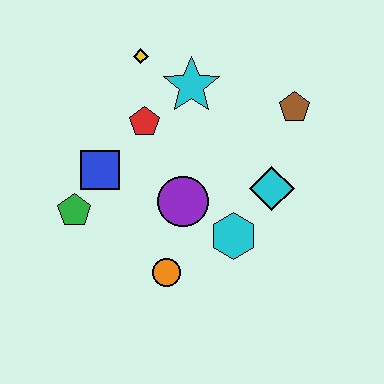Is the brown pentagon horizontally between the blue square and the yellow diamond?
No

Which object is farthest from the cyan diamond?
The green pentagon is farthest from the cyan diamond.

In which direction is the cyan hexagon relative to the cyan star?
The cyan hexagon is below the cyan star.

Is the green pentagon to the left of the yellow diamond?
Yes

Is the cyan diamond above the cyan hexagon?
Yes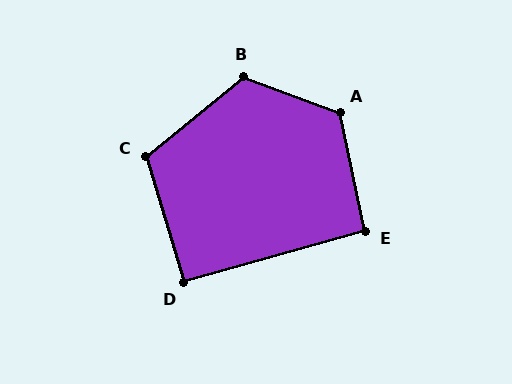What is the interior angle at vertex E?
Approximately 94 degrees (approximately right).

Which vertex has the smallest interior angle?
D, at approximately 91 degrees.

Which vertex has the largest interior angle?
A, at approximately 122 degrees.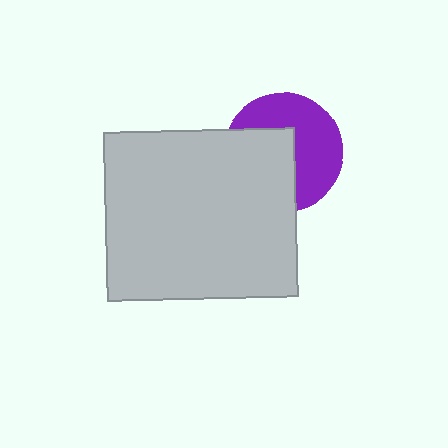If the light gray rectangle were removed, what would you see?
You would see the complete purple circle.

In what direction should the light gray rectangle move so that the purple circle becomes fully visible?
The light gray rectangle should move toward the lower-left. That is the shortest direction to clear the overlap and leave the purple circle fully visible.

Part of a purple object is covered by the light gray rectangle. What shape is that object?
It is a circle.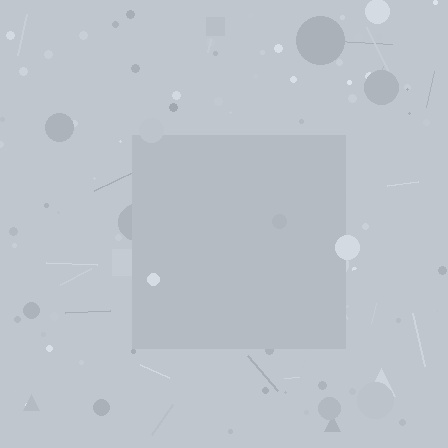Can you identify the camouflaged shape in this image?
The camouflaged shape is a square.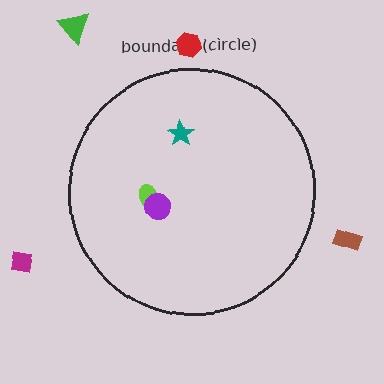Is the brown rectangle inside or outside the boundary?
Outside.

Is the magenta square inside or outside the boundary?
Outside.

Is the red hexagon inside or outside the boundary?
Outside.